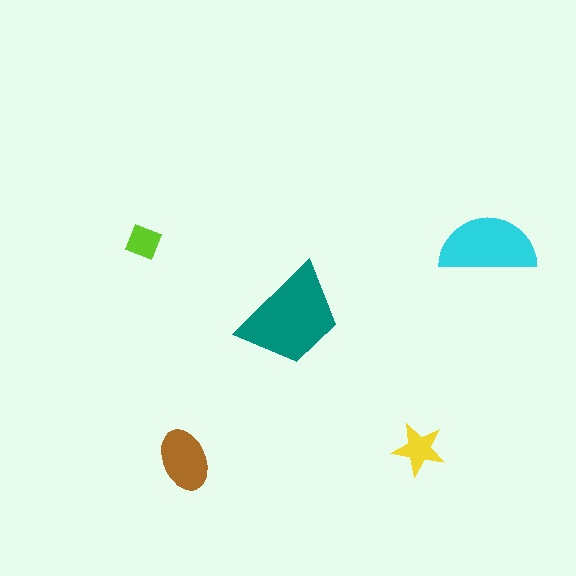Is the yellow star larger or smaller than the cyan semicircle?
Smaller.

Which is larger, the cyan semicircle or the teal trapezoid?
The teal trapezoid.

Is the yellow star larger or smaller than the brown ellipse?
Smaller.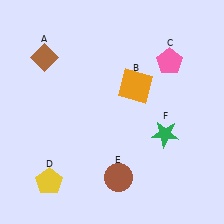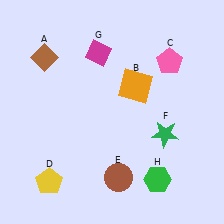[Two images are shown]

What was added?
A magenta diamond (G), a green hexagon (H) were added in Image 2.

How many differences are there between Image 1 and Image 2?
There are 2 differences between the two images.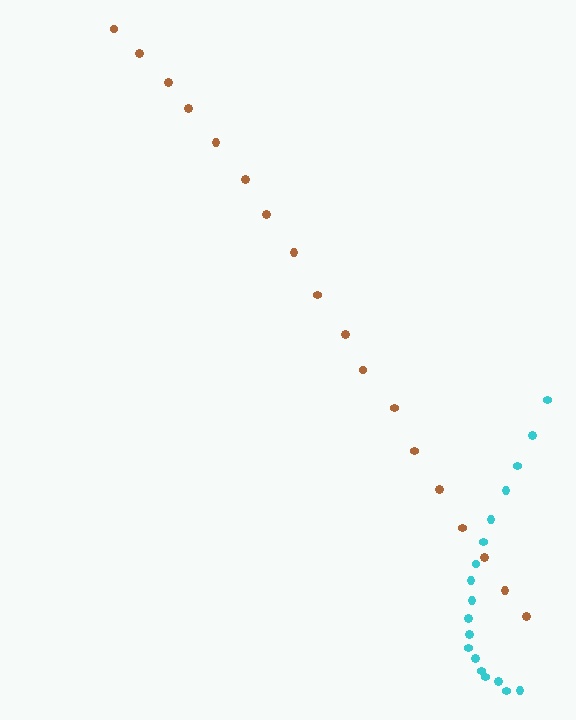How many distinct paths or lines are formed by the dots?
There are 2 distinct paths.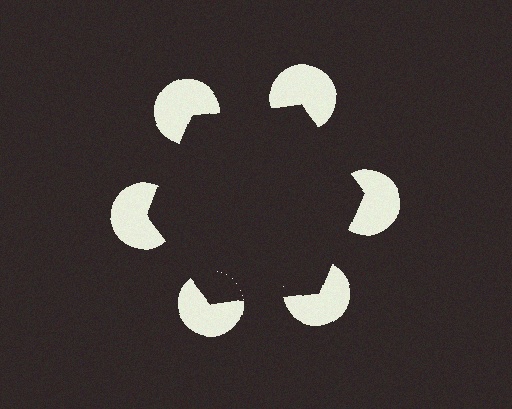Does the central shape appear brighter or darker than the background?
It typically appears slightly darker than the background, even though no actual brightness change is drawn.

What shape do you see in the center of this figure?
An illusory hexagon — its edges are inferred from the aligned wedge cuts in the pac-man discs, not physically drawn.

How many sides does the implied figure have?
6 sides.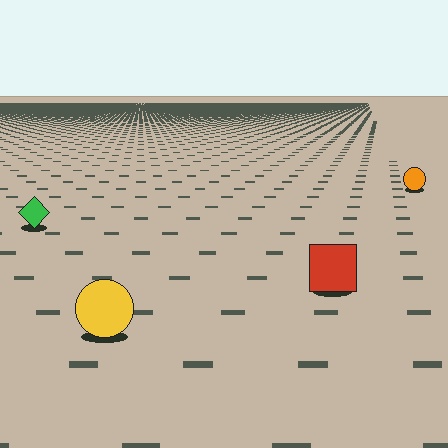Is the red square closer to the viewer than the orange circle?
Yes. The red square is closer — you can tell from the texture gradient: the ground texture is coarser near it.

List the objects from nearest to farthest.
From nearest to farthest: the yellow circle, the red square, the green diamond, the orange circle.